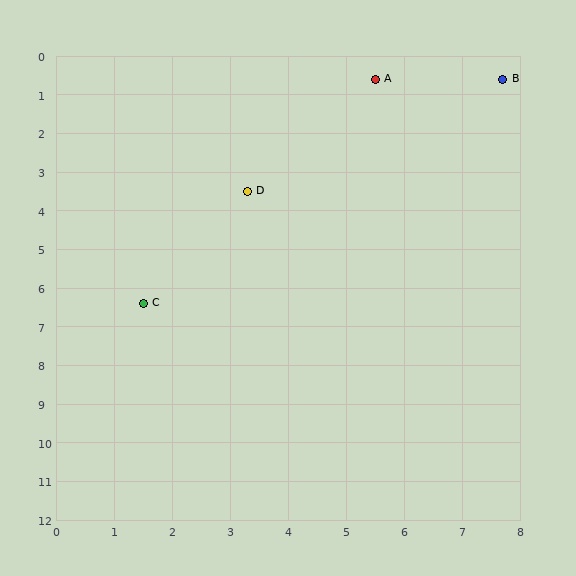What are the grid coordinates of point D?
Point D is at approximately (3.3, 3.5).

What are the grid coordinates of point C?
Point C is at approximately (1.5, 6.4).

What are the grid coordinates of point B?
Point B is at approximately (7.7, 0.6).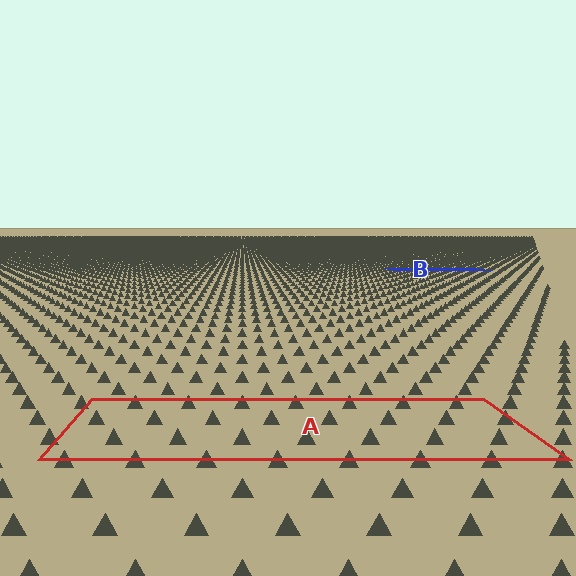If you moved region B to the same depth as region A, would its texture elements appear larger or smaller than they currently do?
They would appear larger. At a closer depth, the same texture elements are projected at a bigger on-screen size.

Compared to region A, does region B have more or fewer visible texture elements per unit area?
Region B has more texture elements per unit area — they are packed more densely because it is farther away.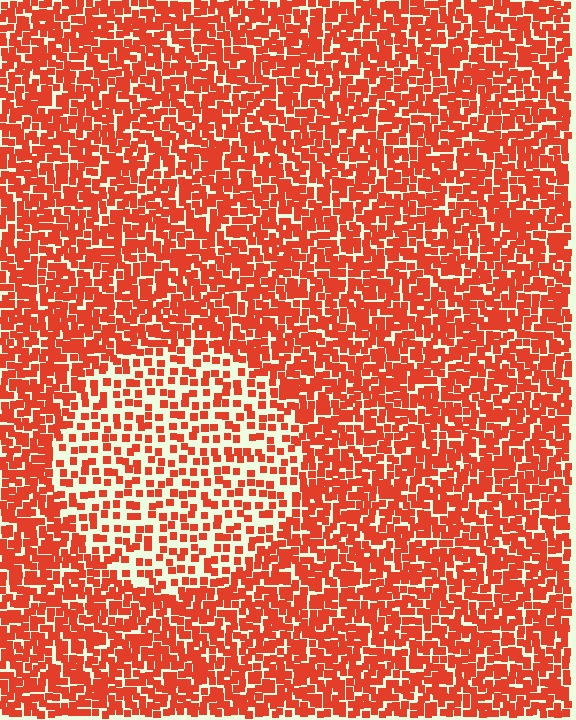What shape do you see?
I see a circle.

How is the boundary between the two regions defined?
The boundary is defined by a change in element density (approximately 2.1x ratio). All elements are the same color, size, and shape.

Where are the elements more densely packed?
The elements are more densely packed outside the circle boundary.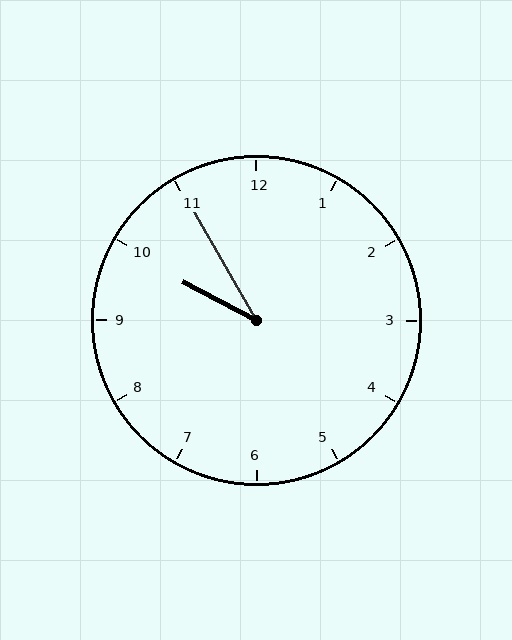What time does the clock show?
9:55.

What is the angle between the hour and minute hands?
Approximately 32 degrees.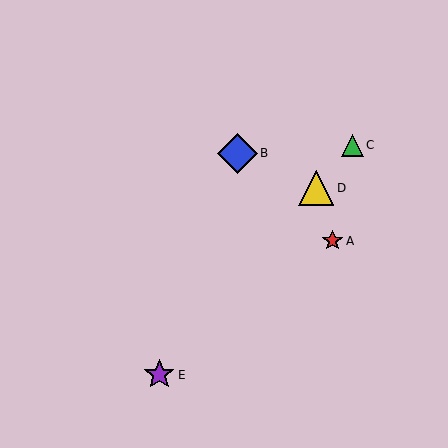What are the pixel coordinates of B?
Object B is at (237, 153).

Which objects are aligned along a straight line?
Objects C, D, E are aligned along a straight line.